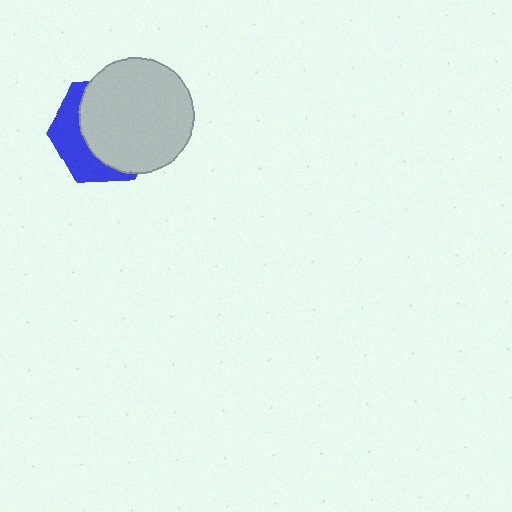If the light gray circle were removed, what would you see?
You would see the complete blue hexagon.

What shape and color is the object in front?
The object in front is a light gray circle.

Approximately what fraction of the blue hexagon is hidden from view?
Roughly 64% of the blue hexagon is hidden behind the light gray circle.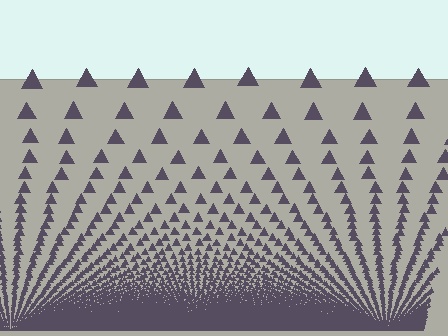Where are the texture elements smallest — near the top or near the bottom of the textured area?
Near the bottom.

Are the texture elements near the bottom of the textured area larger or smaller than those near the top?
Smaller. The gradient is inverted — elements near the bottom are smaller and denser.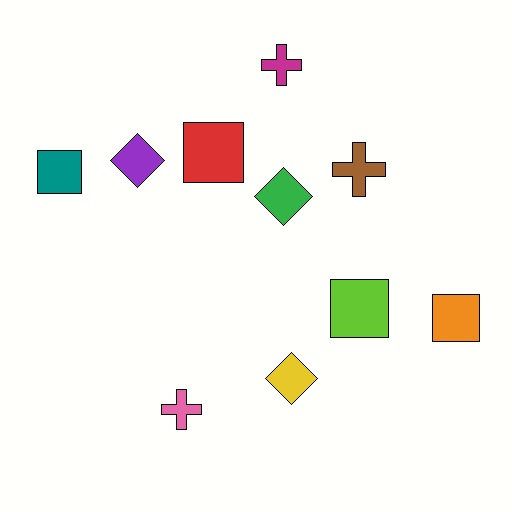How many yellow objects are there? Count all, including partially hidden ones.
There is 1 yellow object.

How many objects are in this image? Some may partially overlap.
There are 10 objects.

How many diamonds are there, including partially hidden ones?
There are 3 diamonds.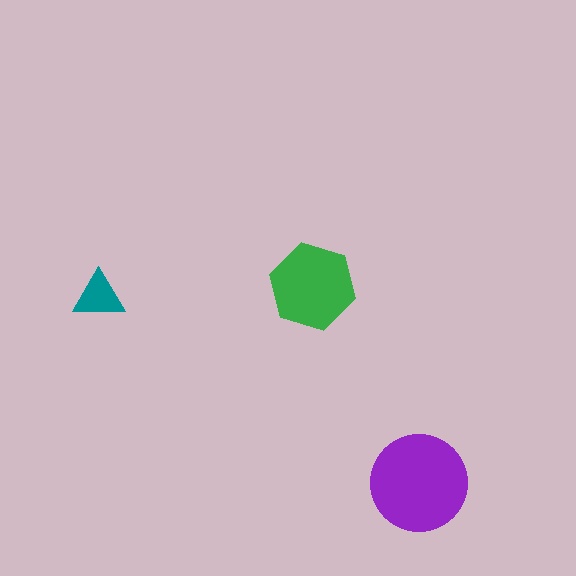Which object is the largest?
The purple circle.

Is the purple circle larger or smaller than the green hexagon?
Larger.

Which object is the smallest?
The teal triangle.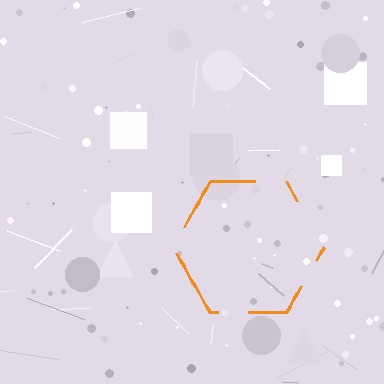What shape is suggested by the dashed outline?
The dashed outline suggests a hexagon.